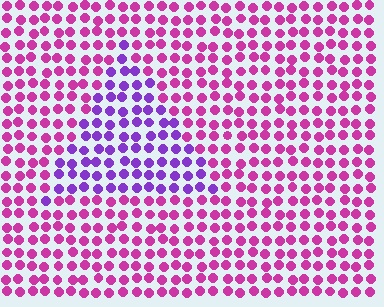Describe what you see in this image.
The image is filled with small magenta elements in a uniform arrangement. A triangle-shaped region is visible where the elements are tinted to a slightly different hue, forming a subtle color boundary.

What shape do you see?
I see a triangle.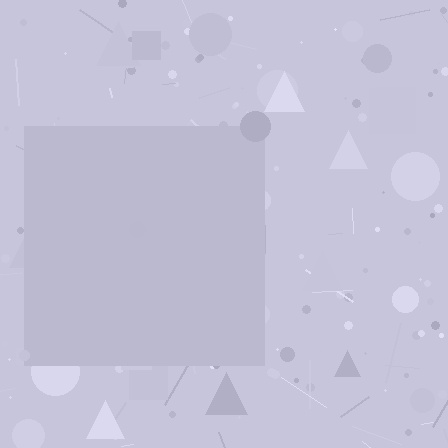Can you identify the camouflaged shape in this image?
The camouflaged shape is a square.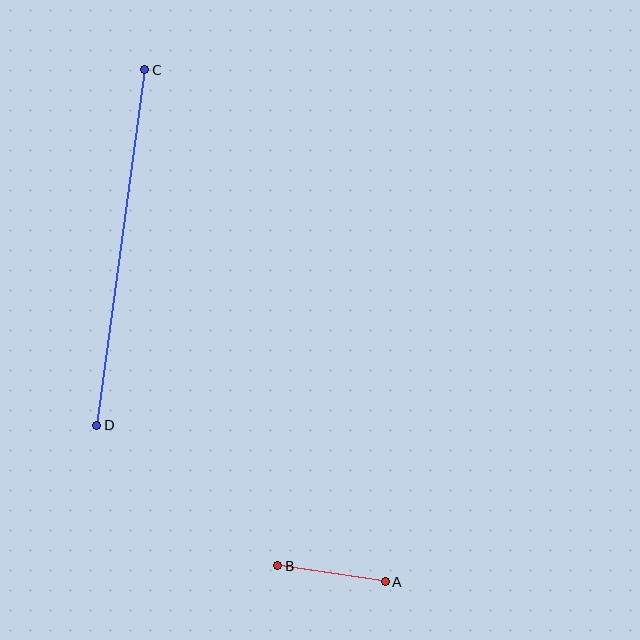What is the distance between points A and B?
The distance is approximately 108 pixels.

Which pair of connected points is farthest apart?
Points C and D are farthest apart.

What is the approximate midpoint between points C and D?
The midpoint is at approximately (121, 248) pixels.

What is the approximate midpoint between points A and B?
The midpoint is at approximately (331, 574) pixels.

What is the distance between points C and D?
The distance is approximately 359 pixels.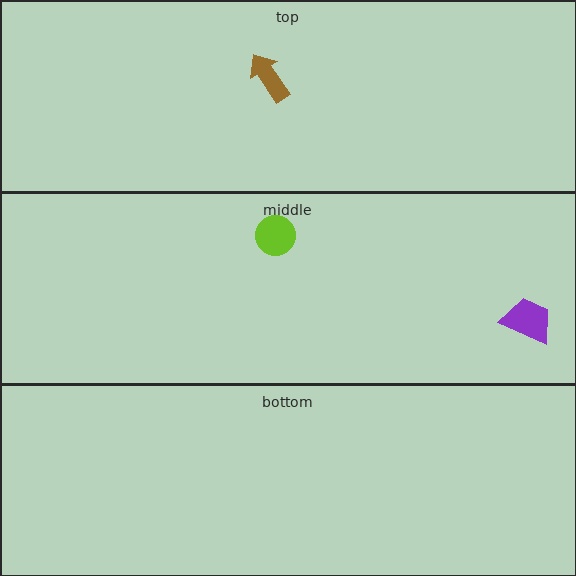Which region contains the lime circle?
The middle region.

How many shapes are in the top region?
1.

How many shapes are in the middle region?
2.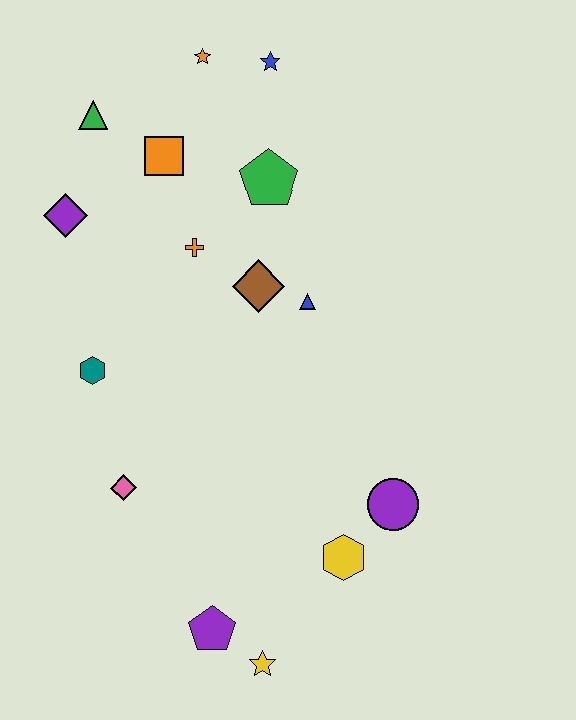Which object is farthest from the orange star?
The yellow star is farthest from the orange star.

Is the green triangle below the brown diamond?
No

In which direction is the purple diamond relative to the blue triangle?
The purple diamond is to the left of the blue triangle.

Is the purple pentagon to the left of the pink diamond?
No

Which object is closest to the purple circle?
The yellow hexagon is closest to the purple circle.